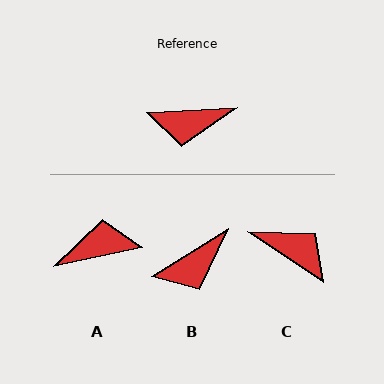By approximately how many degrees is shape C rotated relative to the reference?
Approximately 143 degrees counter-clockwise.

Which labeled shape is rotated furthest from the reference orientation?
A, about 171 degrees away.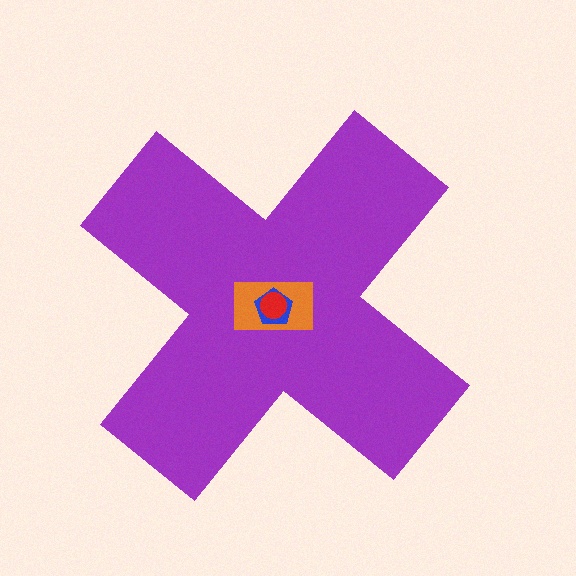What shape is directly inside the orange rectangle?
The blue pentagon.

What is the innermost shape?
The red circle.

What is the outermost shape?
The purple cross.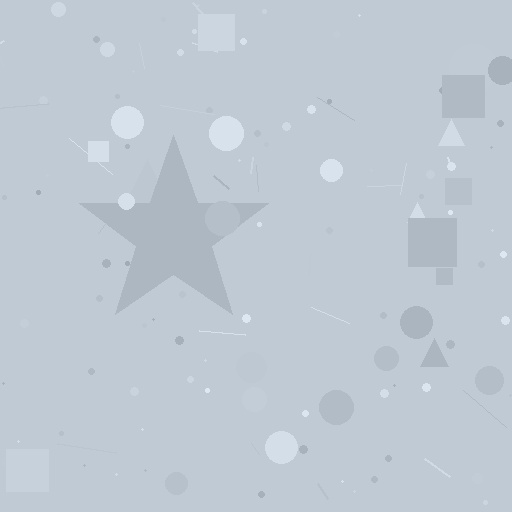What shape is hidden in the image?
A star is hidden in the image.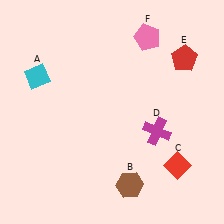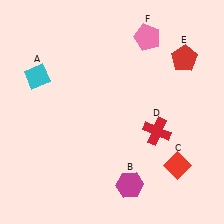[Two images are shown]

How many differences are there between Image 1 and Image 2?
There are 2 differences between the two images.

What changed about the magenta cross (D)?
In Image 1, D is magenta. In Image 2, it changed to red.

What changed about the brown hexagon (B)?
In Image 1, B is brown. In Image 2, it changed to magenta.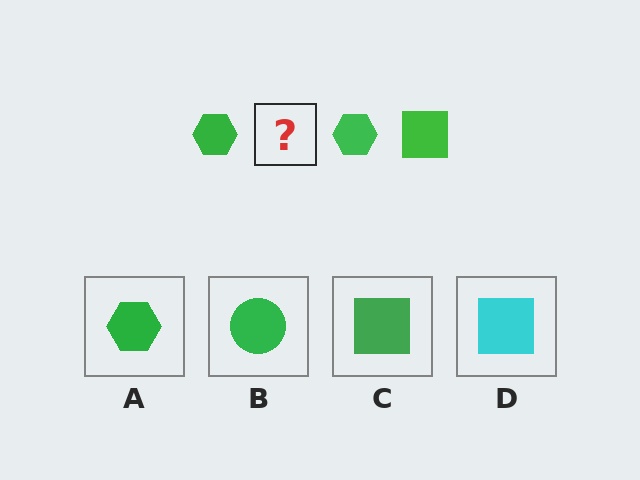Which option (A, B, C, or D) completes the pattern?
C.